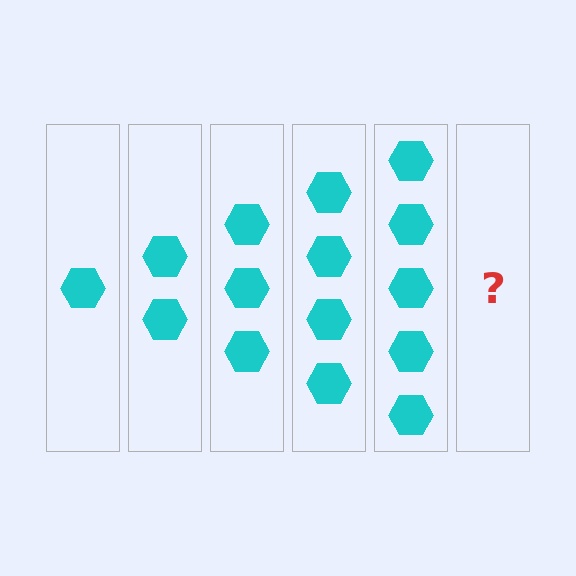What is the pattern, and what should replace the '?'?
The pattern is that each step adds one more hexagon. The '?' should be 6 hexagons.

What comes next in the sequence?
The next element should be 6 hexagons.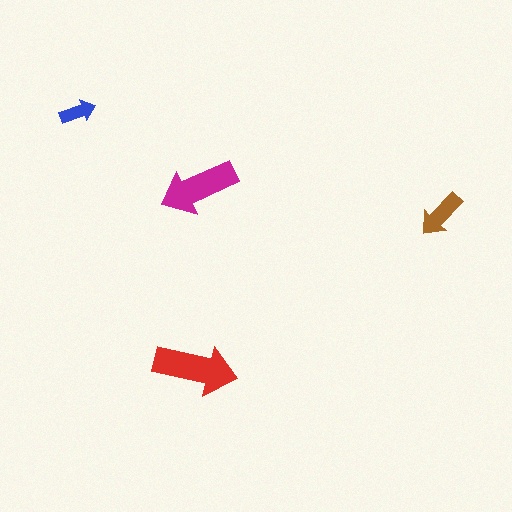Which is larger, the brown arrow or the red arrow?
The red one.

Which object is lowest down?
The red arrow is bottommost.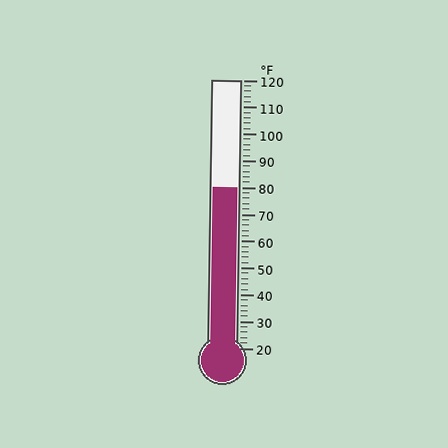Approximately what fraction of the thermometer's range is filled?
The thermometer is filled to approximately 60% of its range.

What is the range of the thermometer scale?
The thermometer scale ranges from 20°F to 120°F.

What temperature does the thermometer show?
The thermometer shows approximately 80°F.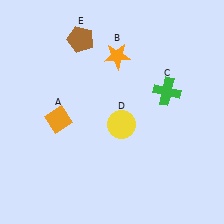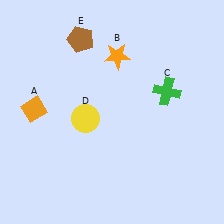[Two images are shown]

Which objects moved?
The objects that moved are: the orange diamond (A), the yellow circle (D).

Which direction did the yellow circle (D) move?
The yellow circle (D) moved left.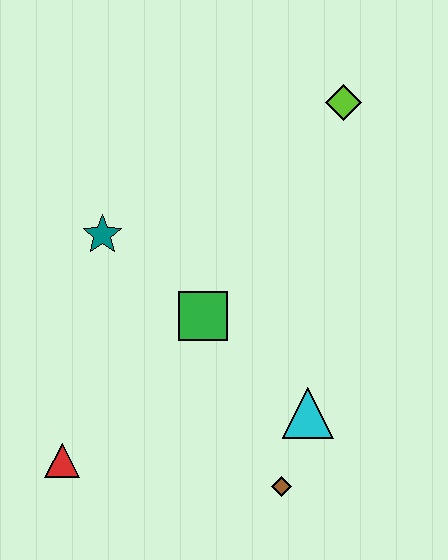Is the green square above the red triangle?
Yes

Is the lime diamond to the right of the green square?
Yes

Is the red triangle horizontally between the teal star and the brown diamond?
No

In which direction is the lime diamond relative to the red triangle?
The lime diamond is above the red triangle.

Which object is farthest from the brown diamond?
The lime diamond is farthest from the brown diamond.